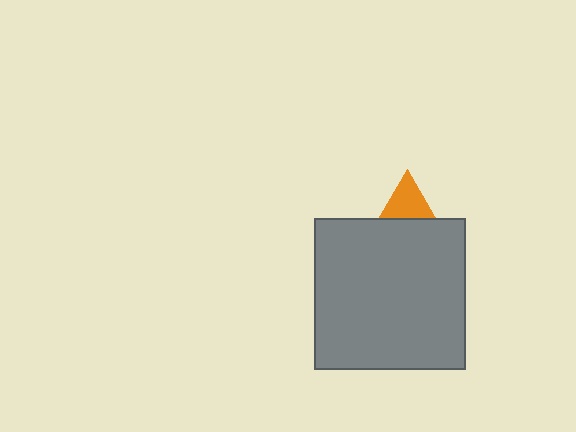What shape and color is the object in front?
The object in front is a gray square.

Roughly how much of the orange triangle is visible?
A small part of it is visible (roughly 37%).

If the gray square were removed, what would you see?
You would see the complete orange triangle.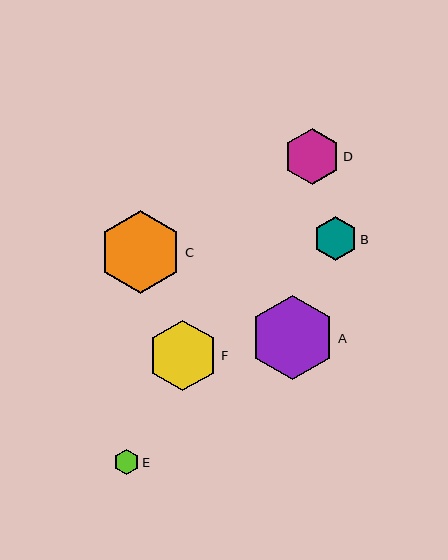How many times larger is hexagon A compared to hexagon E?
Hexagon A is approximately 3.4 times the size of hexagon E.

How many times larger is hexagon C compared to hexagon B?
Hexagon C is approximately 1.9 times the size of hexagon B.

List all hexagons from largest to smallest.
From largest to smallest: A, C, F, D, B, E.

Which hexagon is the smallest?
Hexagon E is the smallest with a size of approximately 25 pixels.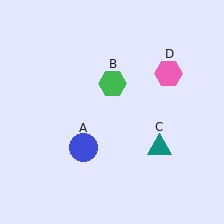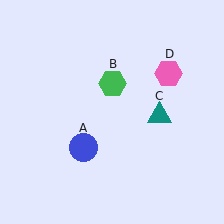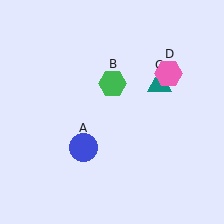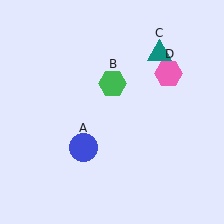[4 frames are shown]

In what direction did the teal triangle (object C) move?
The teal triangle (object C) moved up.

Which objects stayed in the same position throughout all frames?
Blue circle (object A) and green hexagon (object B) and pink hexagon (object D) remained stationary.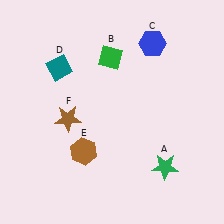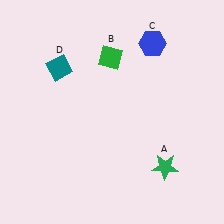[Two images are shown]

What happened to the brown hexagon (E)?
The brown hexagon (E) was removed in Image 2. It was in the bottom-left area of Image 1.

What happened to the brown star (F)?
The brown star (F) was removed in Image 2. It was in the bottom-left area of Image 1.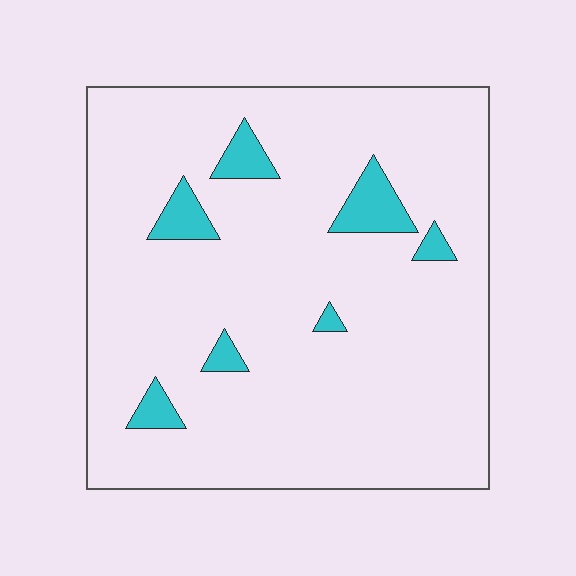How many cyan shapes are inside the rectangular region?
7.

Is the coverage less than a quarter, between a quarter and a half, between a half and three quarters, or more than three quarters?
Less than a quarter.